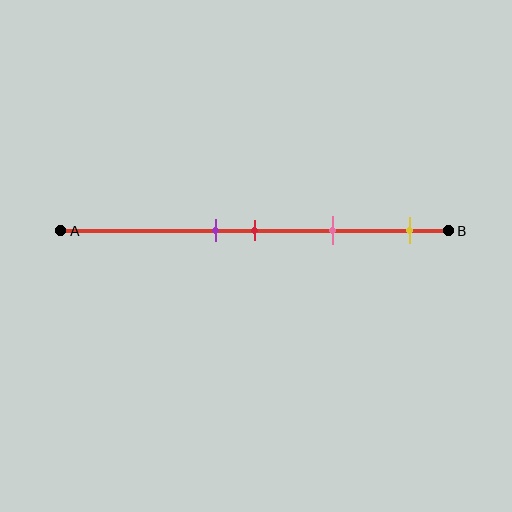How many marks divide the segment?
There are 4 marks dividing the segment.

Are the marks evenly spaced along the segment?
No, the marks are not evenly spaced.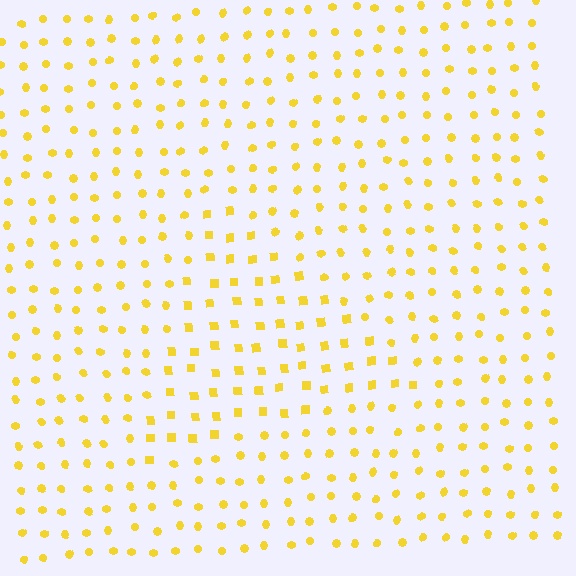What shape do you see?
I see a triangle.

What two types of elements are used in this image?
The image uses squares inside the triangle region and circles outside it.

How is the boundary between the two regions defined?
The boundary is defined by a change in element shape: squares inside vs. circles outside. All elements share the same color and spacing.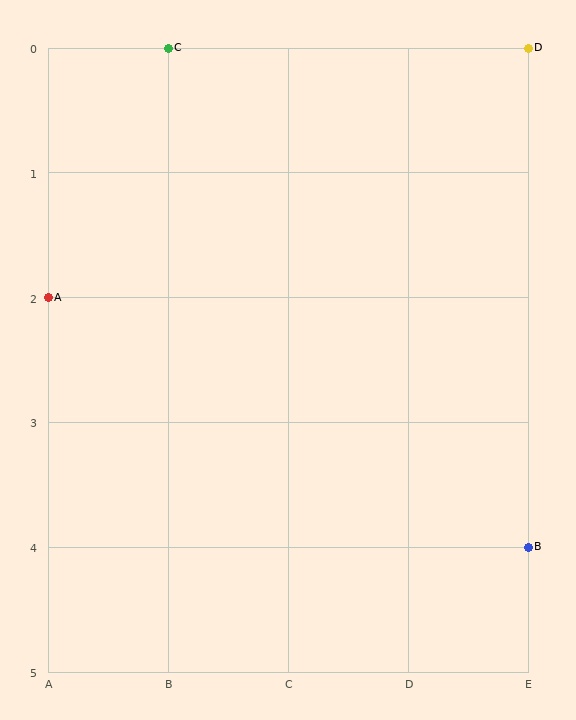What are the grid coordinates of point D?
Point D is at grid coordinates (E, 0).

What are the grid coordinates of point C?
Point C is at grid coordinates (B, 0).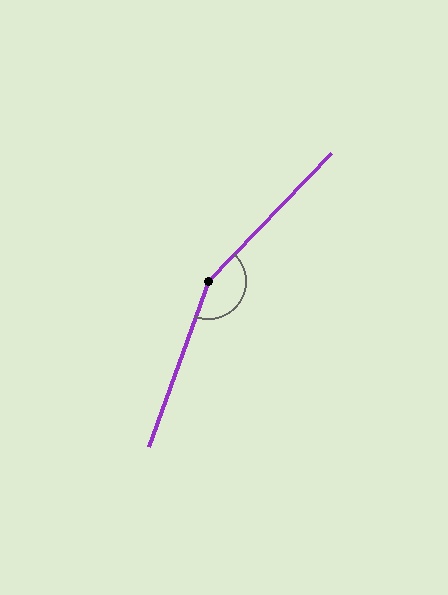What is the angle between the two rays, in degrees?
Approximately 156 degrees.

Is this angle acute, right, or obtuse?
It is obtuse.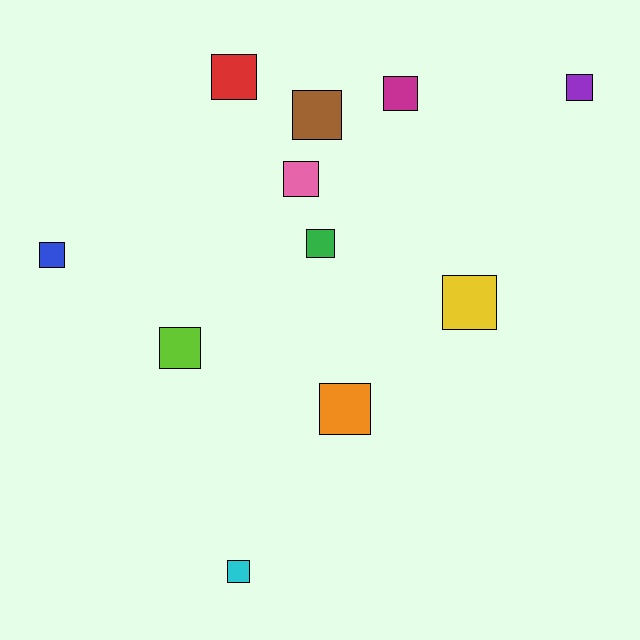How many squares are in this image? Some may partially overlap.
There are 11 squares.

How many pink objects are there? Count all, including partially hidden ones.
There is 1 pink object.